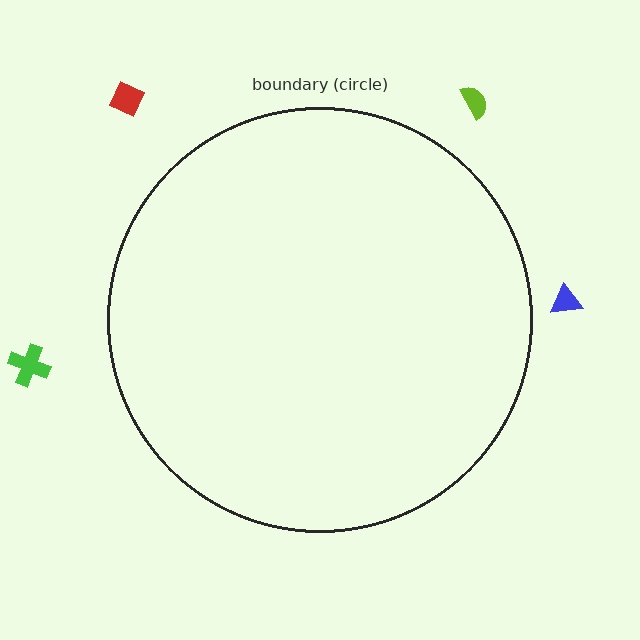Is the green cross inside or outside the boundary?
Outside.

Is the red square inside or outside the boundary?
Outside.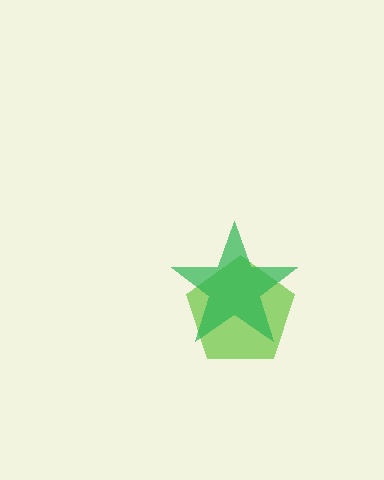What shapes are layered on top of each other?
The layered shapes are: a lime pentagon, a green star.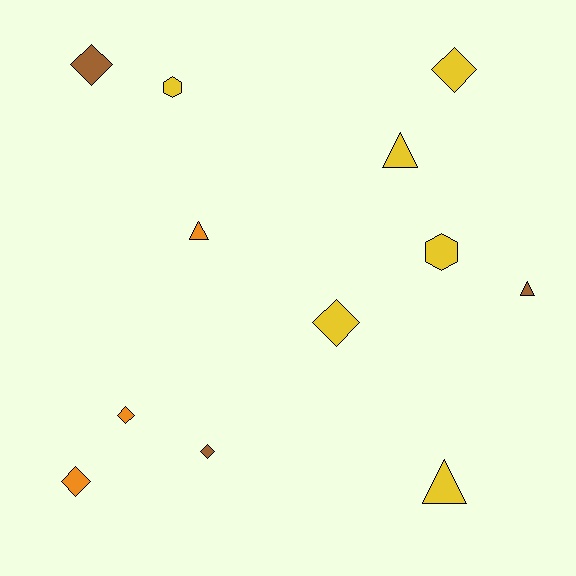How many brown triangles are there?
There is 1 brown triangle.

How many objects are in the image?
There are 12 objects.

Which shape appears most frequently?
Diamond, with 6 objects.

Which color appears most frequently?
Yellow, with 6 objects.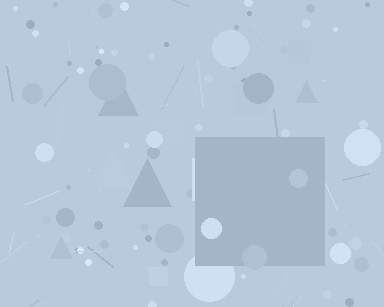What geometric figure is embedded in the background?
A square is embedded in the background.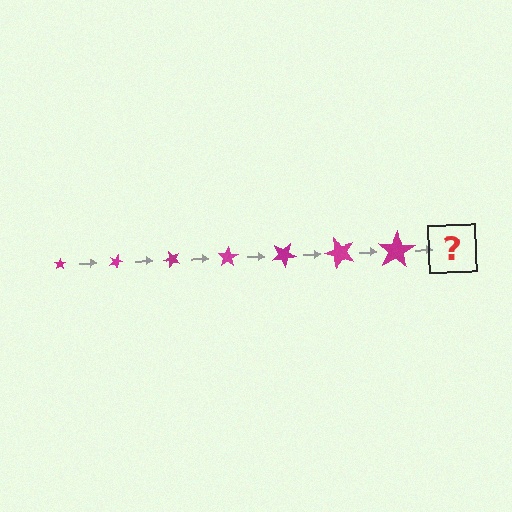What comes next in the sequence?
The next element should be a star, larger than the previous one and rotated 175 degrees from the start.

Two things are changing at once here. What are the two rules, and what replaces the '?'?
The two rules are that the star grows larger each step and it rotates 25 degrees each step. The '?' should be a star, larger than the previous one and rotated 175 degrees from the start.